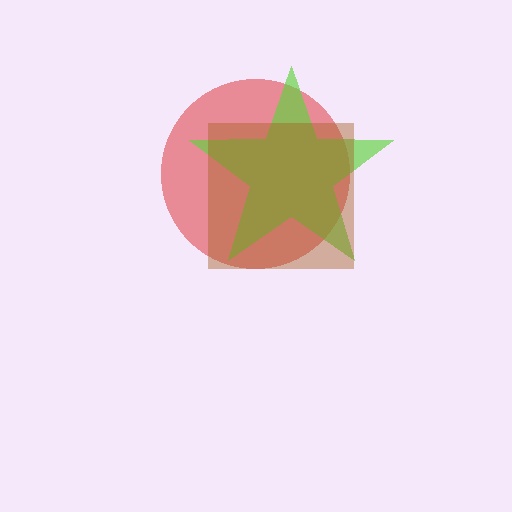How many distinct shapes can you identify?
There are 3 distinct shapes: a red circle, a lime star, a brown square.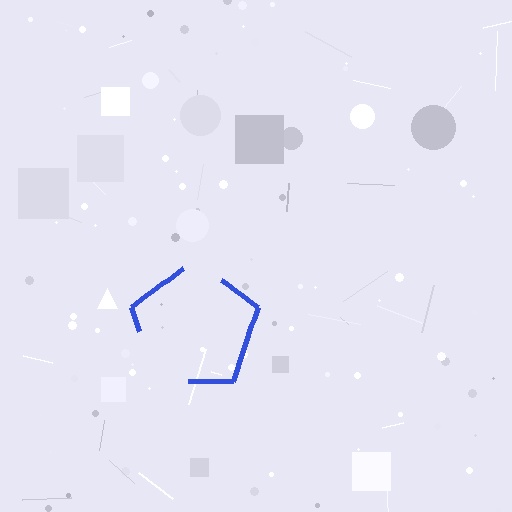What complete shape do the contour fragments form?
The contour fragments form a pentagon.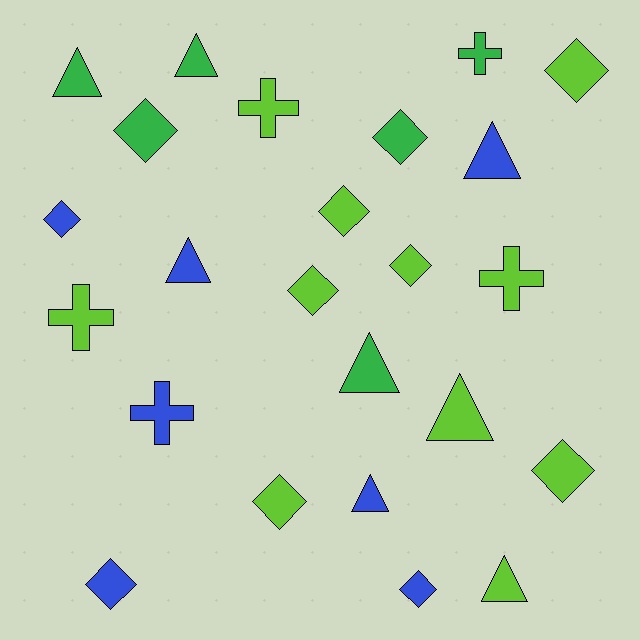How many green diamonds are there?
There are 2 green diamonds.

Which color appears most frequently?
Lime, with 11 objects.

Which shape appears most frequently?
Diamond, with 11 objects.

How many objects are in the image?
There are 24 objects.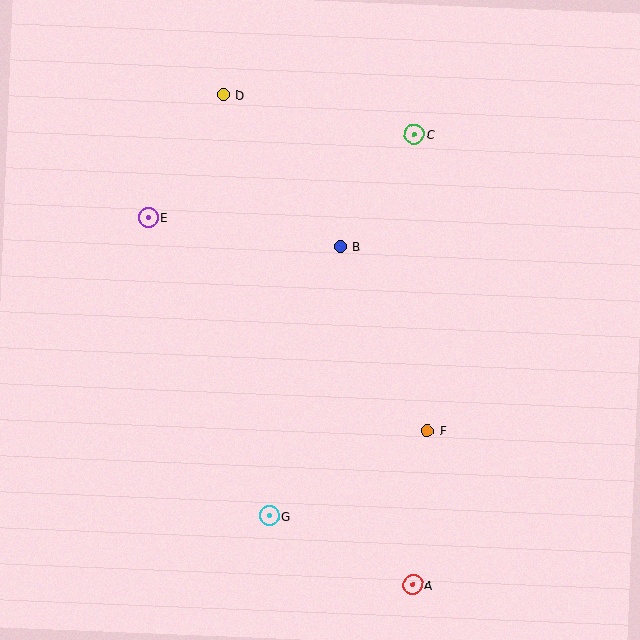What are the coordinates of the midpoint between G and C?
The midpoint between G and C is at (342, 325).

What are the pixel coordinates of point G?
Point G is at (269, 516).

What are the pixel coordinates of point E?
Point E is at (148, 217).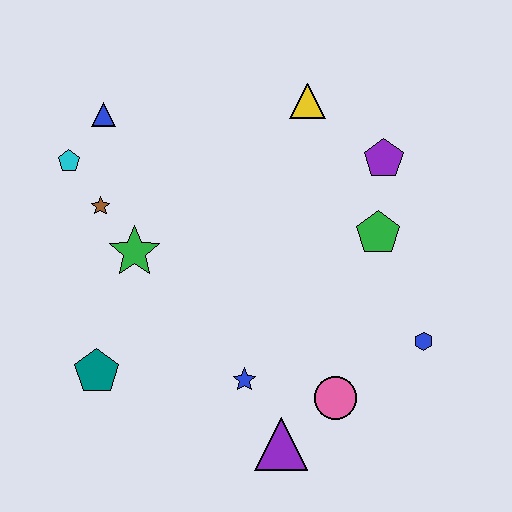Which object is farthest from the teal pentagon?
The purple pentagon is farthest from the teal pentagon.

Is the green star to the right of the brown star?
Yes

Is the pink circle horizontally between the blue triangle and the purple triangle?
No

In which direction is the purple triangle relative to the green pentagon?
The purple triangle is below the green pentagon.